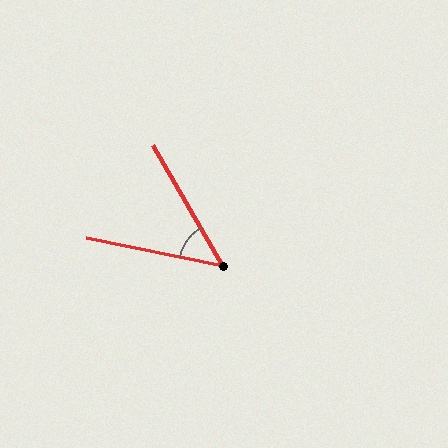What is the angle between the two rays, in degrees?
Approximately 48 degrees.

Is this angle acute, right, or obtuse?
It is acute.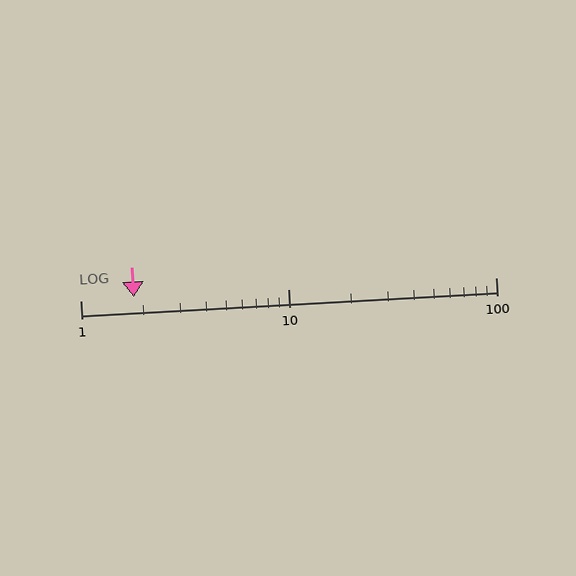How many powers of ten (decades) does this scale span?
The scale spans 2 decades, from 1 to 100.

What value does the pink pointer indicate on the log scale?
The pointer indicates approximately 1.8.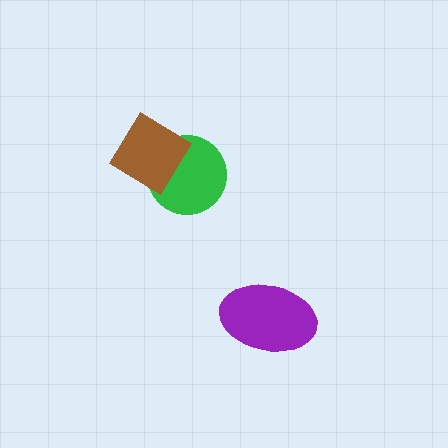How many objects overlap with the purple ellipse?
0 objects overlap with the purple ellipse.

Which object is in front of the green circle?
The brown diamond is in front of the green circle.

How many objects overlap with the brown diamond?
1 object overlaps with the brown diamond.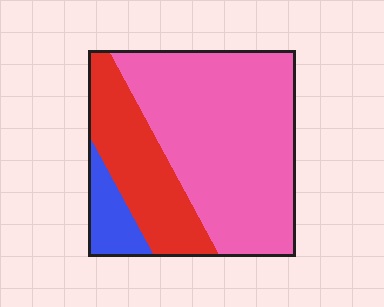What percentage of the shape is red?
Red takes up about one quarter (1/4) of the shape.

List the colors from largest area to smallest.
From largest to smallest: pink, red, blue.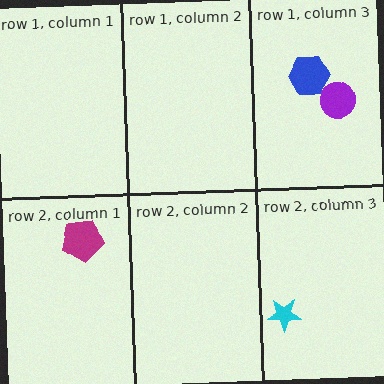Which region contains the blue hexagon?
The row 1, column 3 region.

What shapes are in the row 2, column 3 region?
The cyan star.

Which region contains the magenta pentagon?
The row 2, column 1 region.